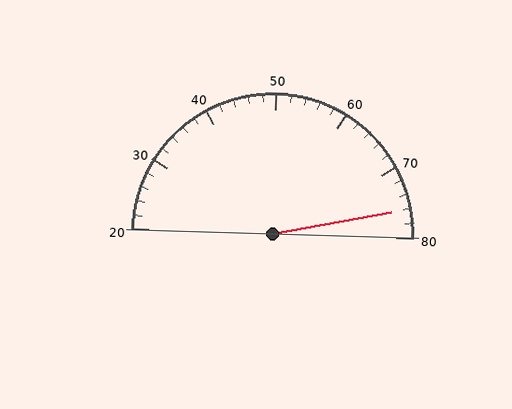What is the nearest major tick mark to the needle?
The nearest major tick mark is 80.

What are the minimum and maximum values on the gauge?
The gauge ranges from 20 to 80.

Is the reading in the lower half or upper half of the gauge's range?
The reading is in the upper half of the range (20 to 80).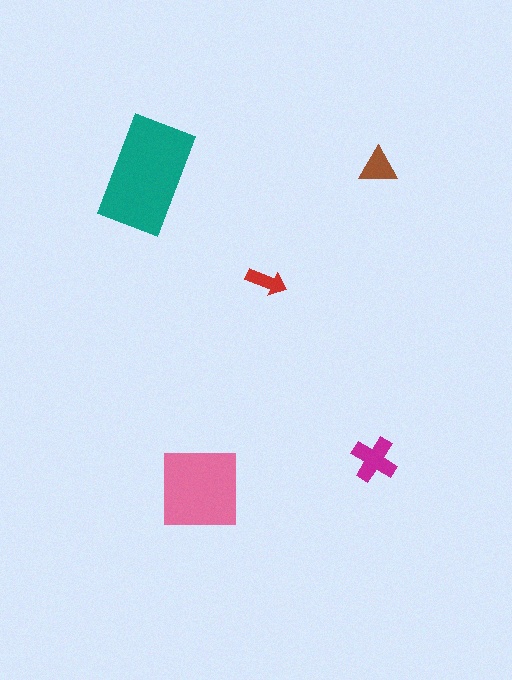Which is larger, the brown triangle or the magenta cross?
The magenta cross.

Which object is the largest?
The teal rectangle.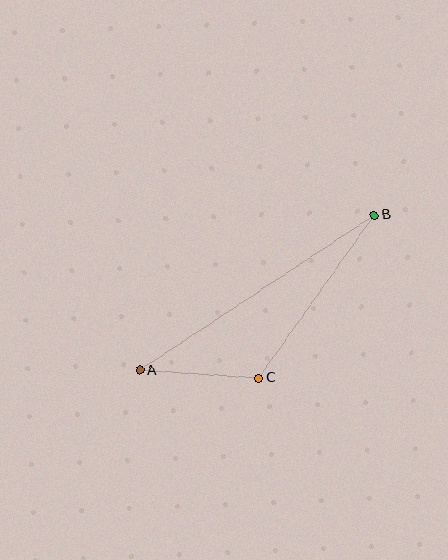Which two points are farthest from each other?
Points A and B are farthest from each other.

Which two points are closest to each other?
Points A and C are closest to each other.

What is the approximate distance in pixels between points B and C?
The distance between B and C is approximately 200 pixels.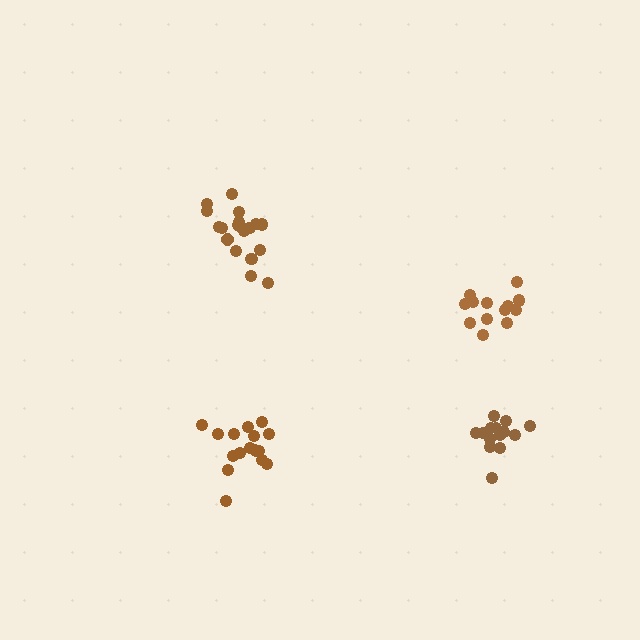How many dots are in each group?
Group 1: 19 dots, Group 2: 18 dots, Group 3: 13 dots, Group 4: 14 dots (64 total).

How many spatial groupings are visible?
There are 4 spatial groupings.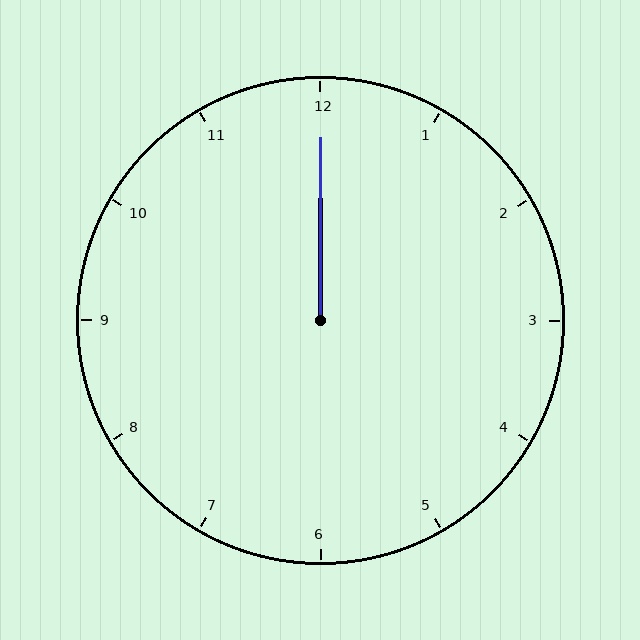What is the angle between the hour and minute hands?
Approximately 0 degrees.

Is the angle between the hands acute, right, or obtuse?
It is acute.